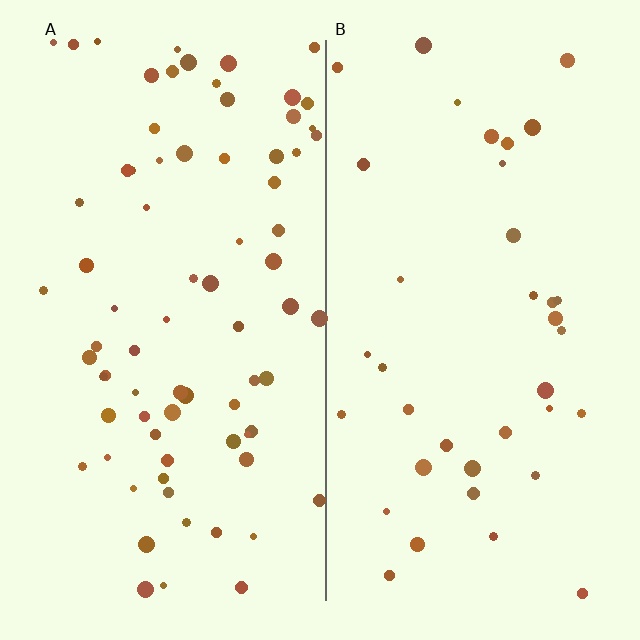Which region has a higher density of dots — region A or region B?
A (the left).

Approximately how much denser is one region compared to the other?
Approximately 2.0× — region A over region B.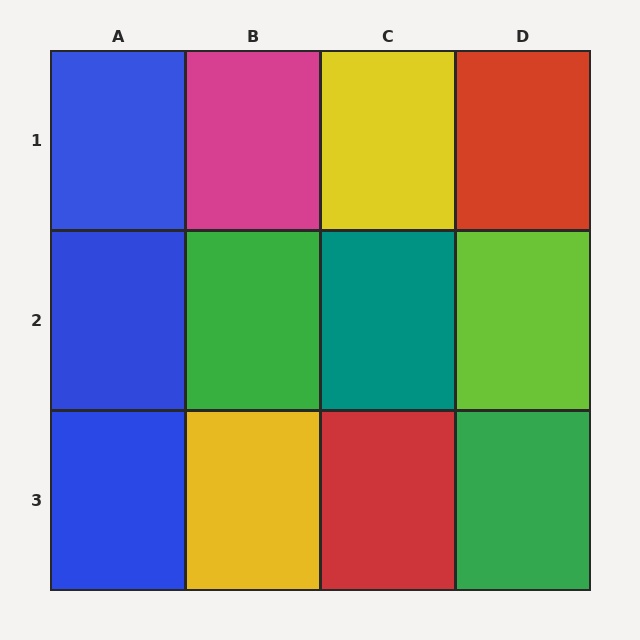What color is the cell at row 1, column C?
Yellow.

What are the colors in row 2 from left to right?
Blue, green, teal, lime.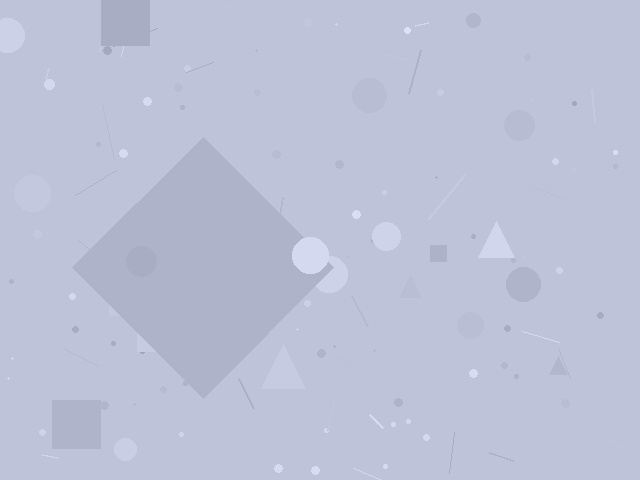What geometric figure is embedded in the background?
A diamond is embedded in the background.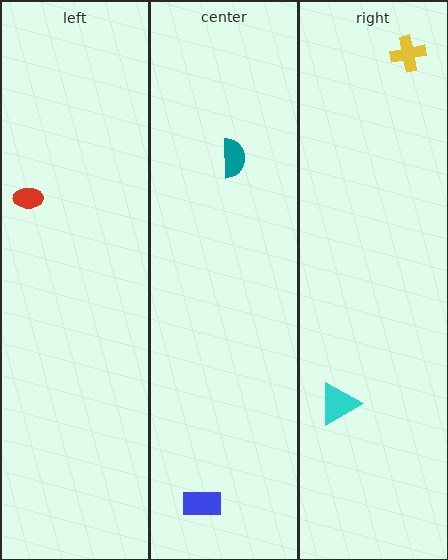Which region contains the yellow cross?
The right region.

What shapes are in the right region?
The yellow cross, the cyan triangle.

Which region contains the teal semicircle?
The center region.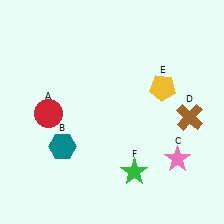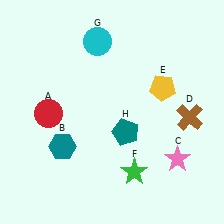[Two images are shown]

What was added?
A cyan circle (G), a teal pentagon (H) were added in Image 2.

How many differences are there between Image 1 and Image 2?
There are 2 differences between the two images.